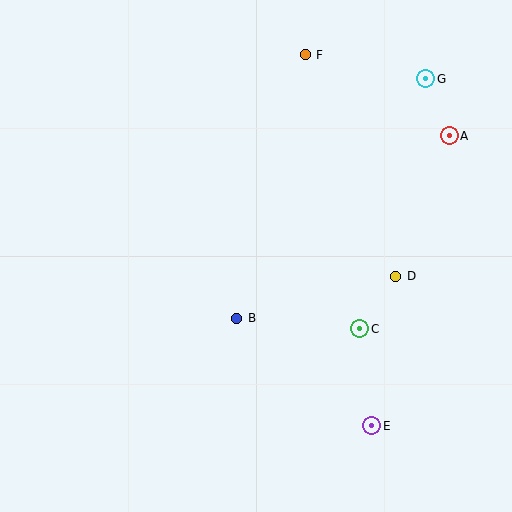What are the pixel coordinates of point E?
Point E is at (372, 426).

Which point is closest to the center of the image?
Point B at (237, 318) is closest to the center.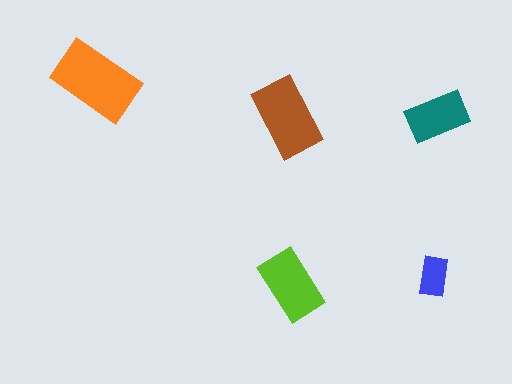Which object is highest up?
The orange rectangle is topmost.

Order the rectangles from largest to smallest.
the orange one, the brown one, the lime one, the teal one, the blue one.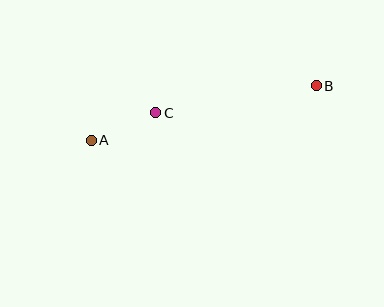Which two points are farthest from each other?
Points A and B are farthest from each other.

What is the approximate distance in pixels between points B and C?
The distance between B and C is approximately 163 pixels.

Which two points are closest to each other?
Points A and C are closest to each other.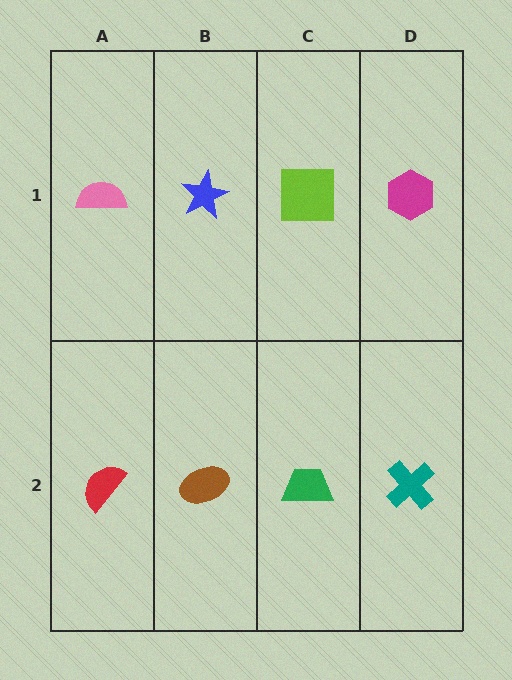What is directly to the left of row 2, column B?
A red semicircle.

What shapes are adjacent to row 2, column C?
A lime square (row 1, column C), a brown ellipse (row 2, column B), a teal cross (row 2, column D).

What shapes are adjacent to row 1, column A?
A red semicircle (row 2, column A), a blue star (row 1, column B).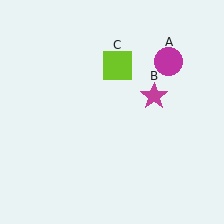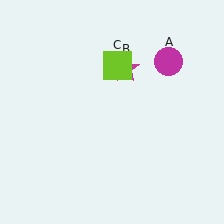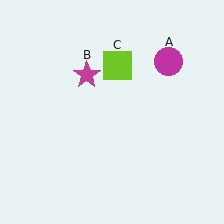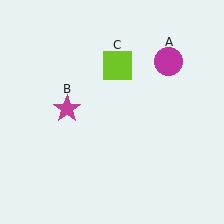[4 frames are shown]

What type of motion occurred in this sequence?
The magenta star (object B) rotated counterclockwise around the center of the scene.